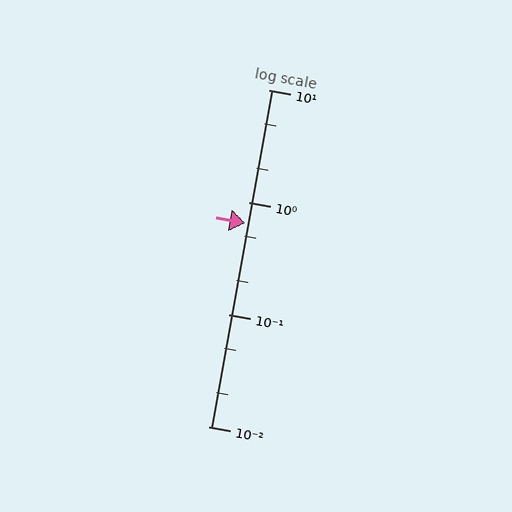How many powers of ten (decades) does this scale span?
The scale spans 3 decades, from 0.01 to 10.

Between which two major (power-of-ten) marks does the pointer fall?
The pointer is between 0.1 and 1.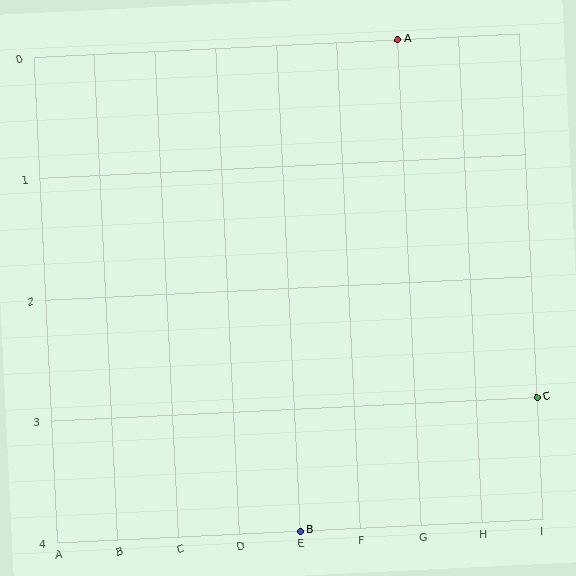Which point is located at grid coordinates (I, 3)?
Point C is at (I, 3).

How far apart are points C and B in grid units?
Points C and B are 4 columns and 1 row apart (about 4.1 grid units diagonally).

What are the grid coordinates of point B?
Point B is at grid coordinates (E, 4).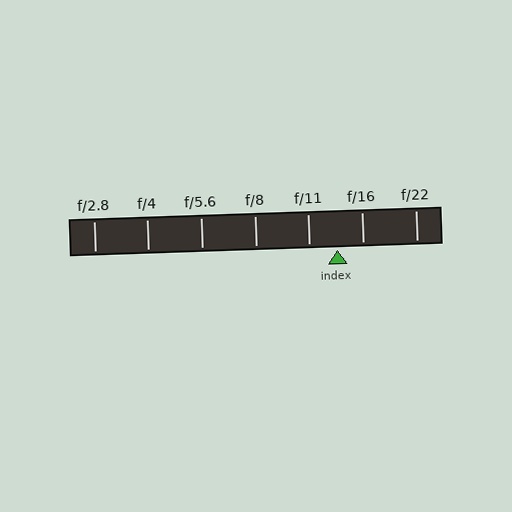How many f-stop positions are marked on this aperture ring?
There are 7 f-stop positions marked.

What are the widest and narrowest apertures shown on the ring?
The widest aperture shown is f/2.8 and the narrowest is f/22.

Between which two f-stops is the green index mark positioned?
The index mark is between f/11 and f/16.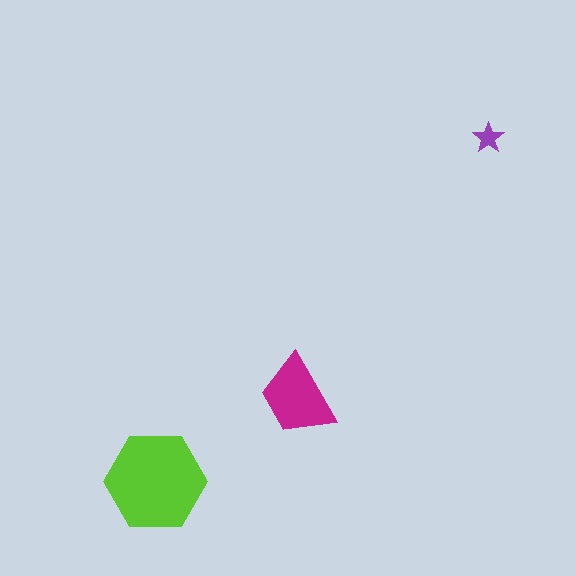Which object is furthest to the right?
The purple star is rightmost.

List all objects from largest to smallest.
The lime hexagon, the magenta trapezoid, the purple star.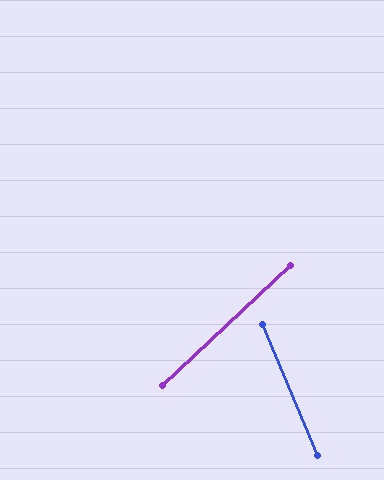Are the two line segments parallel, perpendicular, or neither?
Neither parallel nor perpendicular — they differ by about 70°.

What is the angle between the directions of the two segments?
Approximately 70 degrees.